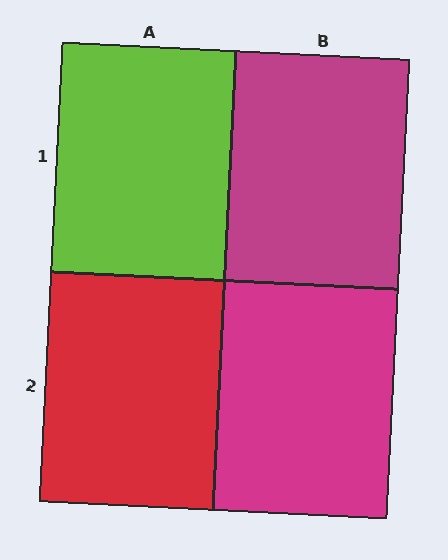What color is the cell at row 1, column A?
Lime.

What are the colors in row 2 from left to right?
Red, magenta.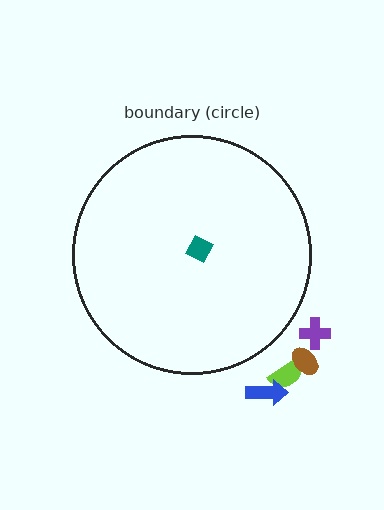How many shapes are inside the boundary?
1 inside, 4 outside.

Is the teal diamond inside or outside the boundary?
Inside.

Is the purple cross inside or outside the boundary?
Outside.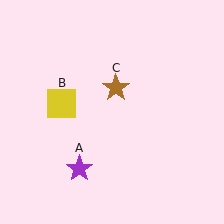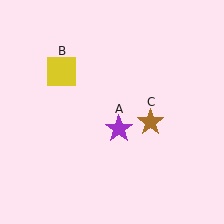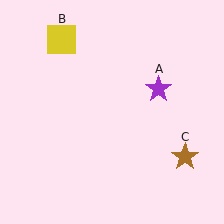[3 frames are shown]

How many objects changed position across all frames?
3 objects changed position: purple star (object A), yellow square (object B), brown star (object C).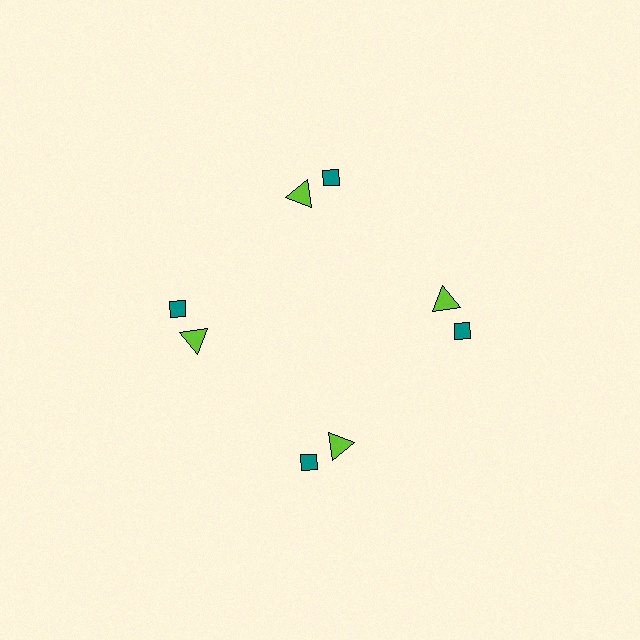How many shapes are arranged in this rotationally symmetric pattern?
There are 8 shapes, arranged in 4 groups of 2.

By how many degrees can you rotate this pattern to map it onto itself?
The pattern maps onto itself every 90 degrees of rotation.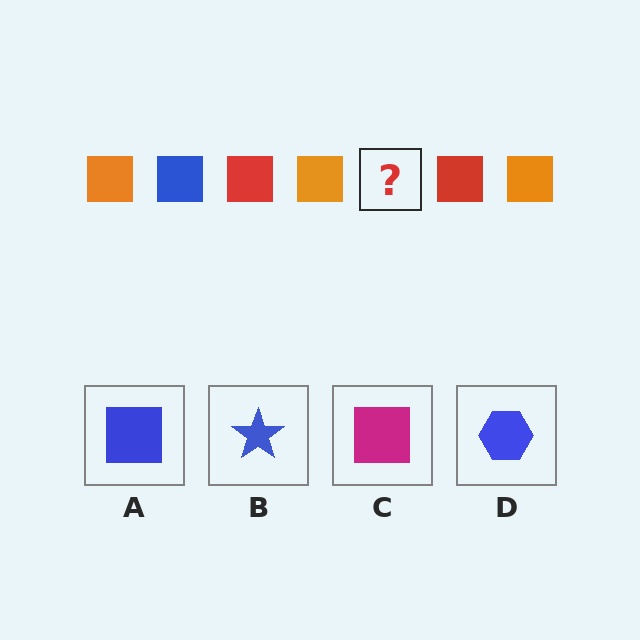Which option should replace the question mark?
Option A.